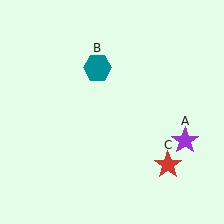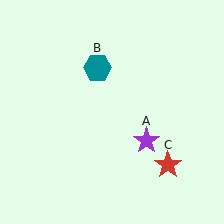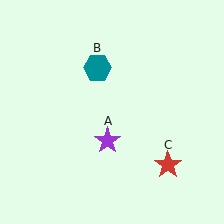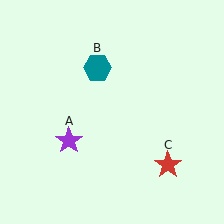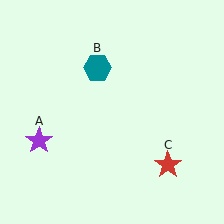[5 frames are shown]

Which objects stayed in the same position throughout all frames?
Teal hexagon (object B) and red star (object C) remained stationary.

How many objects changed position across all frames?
1 object changed position: purple star (object A).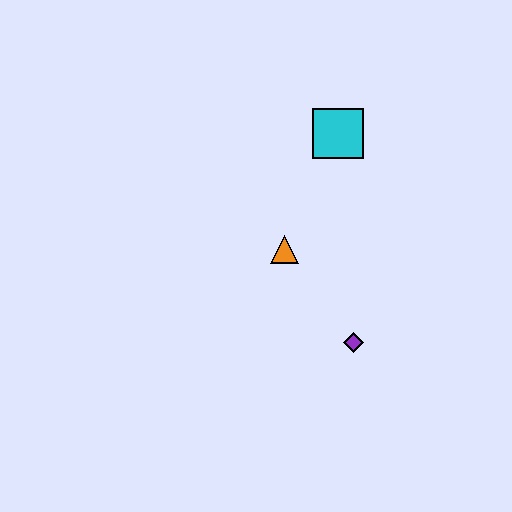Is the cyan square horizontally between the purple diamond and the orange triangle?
Yes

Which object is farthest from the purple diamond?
The cyan square is farthest from the purple diamond.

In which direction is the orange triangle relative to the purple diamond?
The orange triangle is above the purple diamond.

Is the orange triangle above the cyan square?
No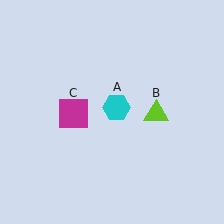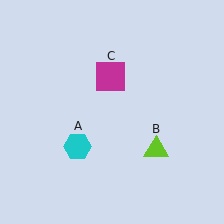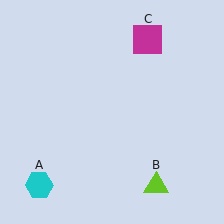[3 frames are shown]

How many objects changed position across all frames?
3 objects changed position: cyan hexagon (object A), lime triangle (object B), magenta square (object C).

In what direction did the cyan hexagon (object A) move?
The cyan hexagon (object A) moved down and to the left.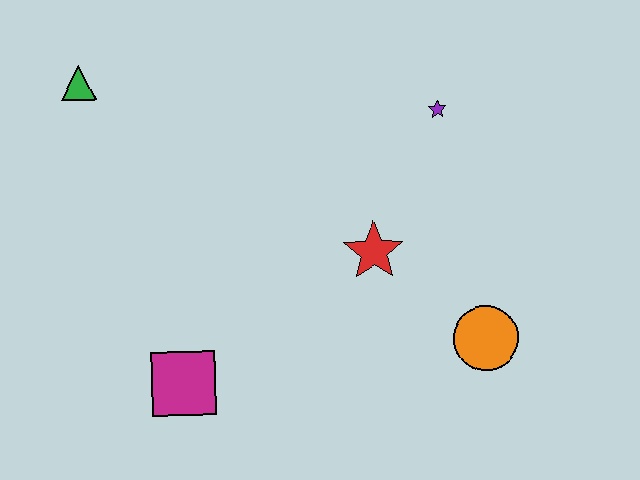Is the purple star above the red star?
Yes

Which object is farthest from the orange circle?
The green triangle is farthest from the orange circle.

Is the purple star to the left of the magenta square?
No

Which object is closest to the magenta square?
The red star is closest to the magenta square.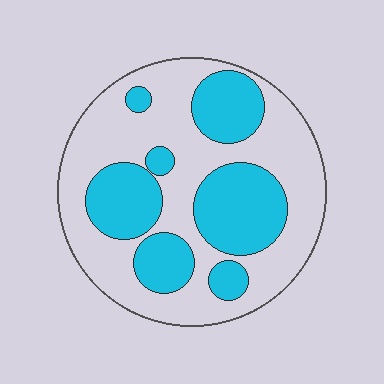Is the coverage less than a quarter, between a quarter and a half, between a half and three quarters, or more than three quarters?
Between a quarter and a half.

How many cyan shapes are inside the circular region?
7.